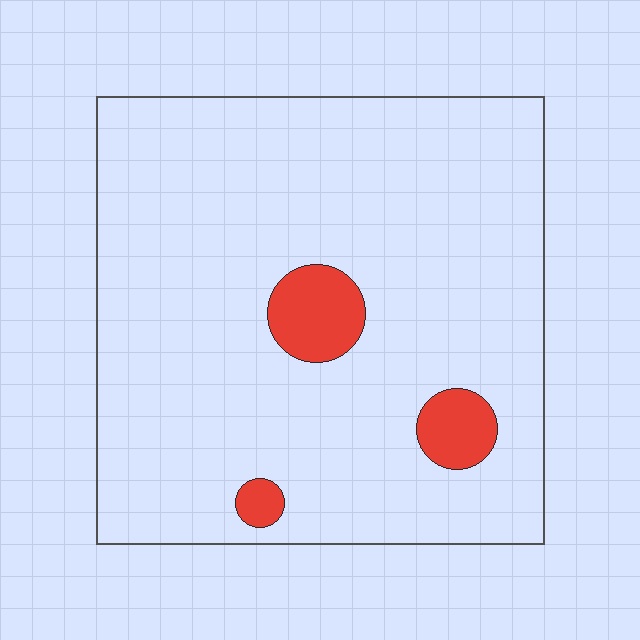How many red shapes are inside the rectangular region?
3.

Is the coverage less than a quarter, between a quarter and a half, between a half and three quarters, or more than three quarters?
Less than a quarter.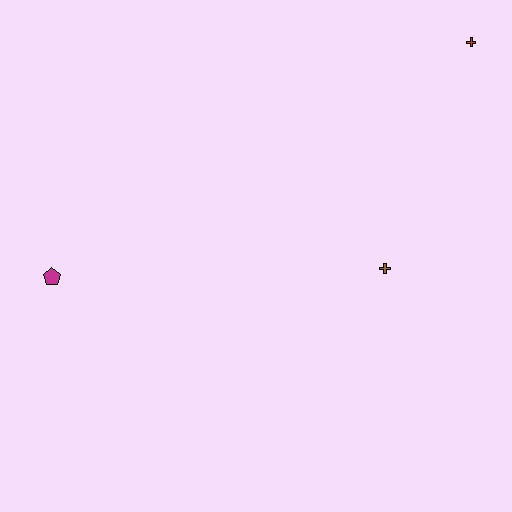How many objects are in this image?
There are 3 objects.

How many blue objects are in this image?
There are no blue objects.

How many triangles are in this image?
There are no triangles.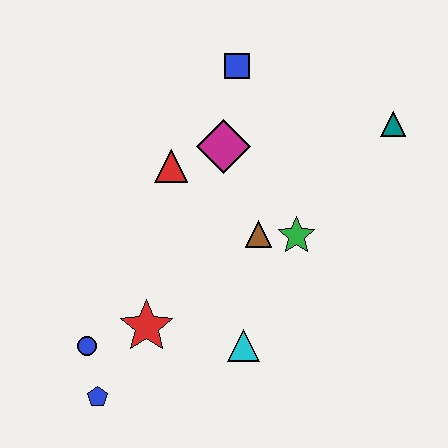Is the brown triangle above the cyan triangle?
Yes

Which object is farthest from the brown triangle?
The blue pentagon is farthest from the brown triangle.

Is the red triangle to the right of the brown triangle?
No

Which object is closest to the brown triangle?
The green star is closest to the brown triangle.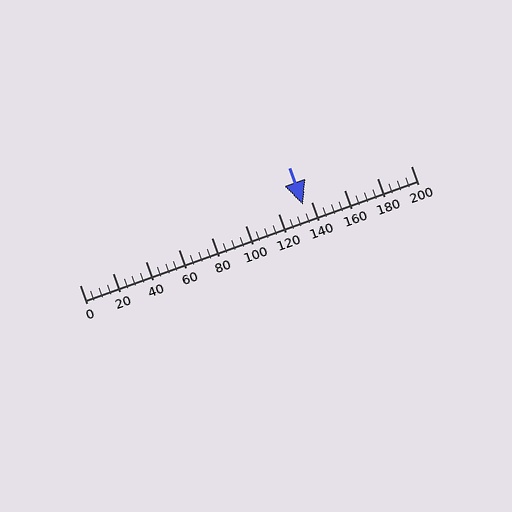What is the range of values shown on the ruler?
The ruler shows values from 0 to 200.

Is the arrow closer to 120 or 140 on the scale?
The arrow is closer to 140.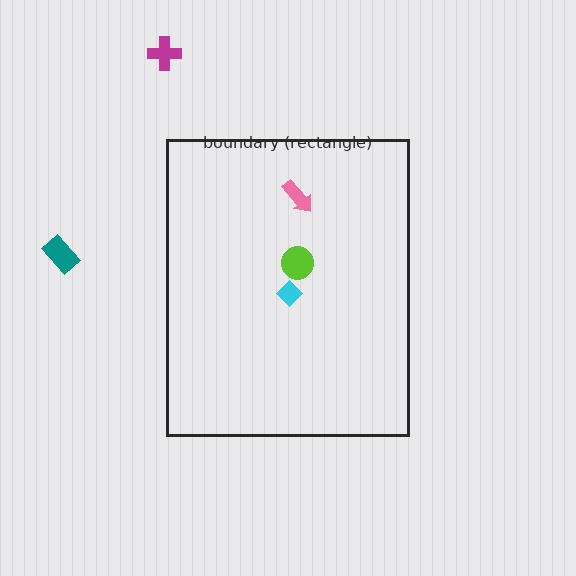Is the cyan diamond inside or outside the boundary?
Inside.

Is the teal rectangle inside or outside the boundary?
Outside.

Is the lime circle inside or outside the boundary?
Inside.